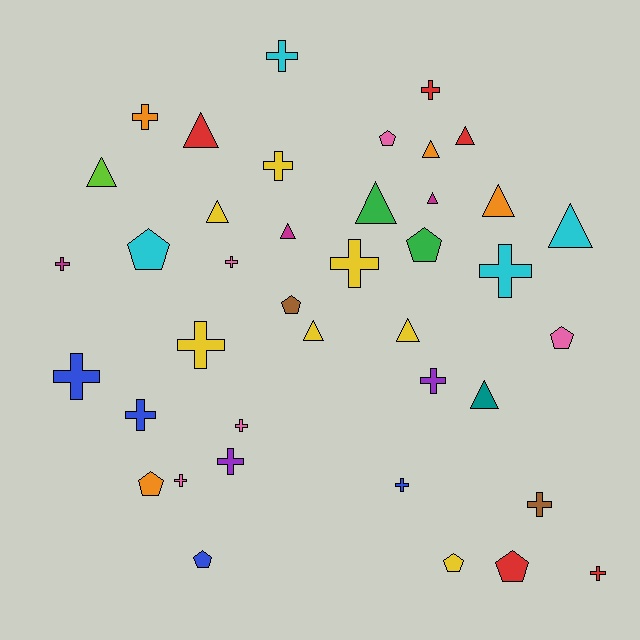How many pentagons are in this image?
There are 9 pentagons.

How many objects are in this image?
There are 40 objects.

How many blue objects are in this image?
There are 4 blue objects.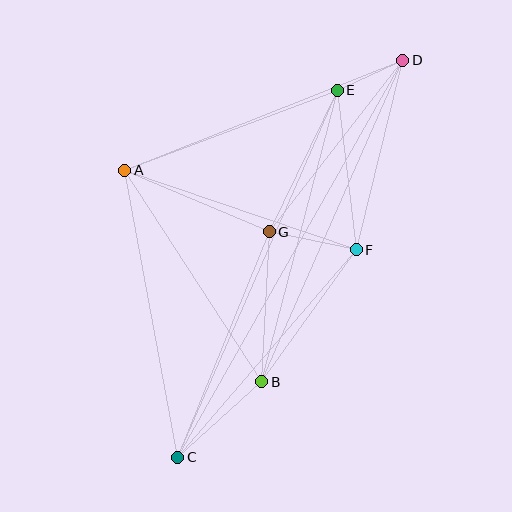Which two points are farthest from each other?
Points C and D are farthest from each other.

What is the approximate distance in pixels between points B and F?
The distance between B and F is approximately 162 pixels.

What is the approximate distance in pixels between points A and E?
The distance between A and E is approximately 227 pixels.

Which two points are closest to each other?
Points D and E are closest to each other.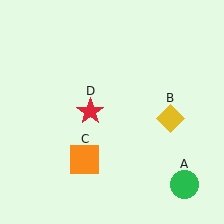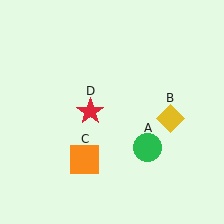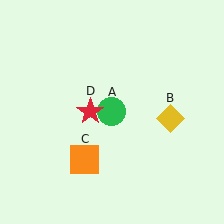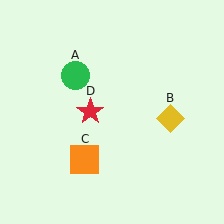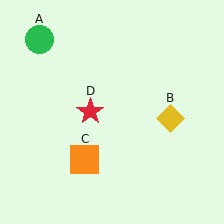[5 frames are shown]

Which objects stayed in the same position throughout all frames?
Yellow diamond (object B) and orange square (object C) and red star (object D) remained stationary.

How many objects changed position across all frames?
1 object changed position: green circle (object A).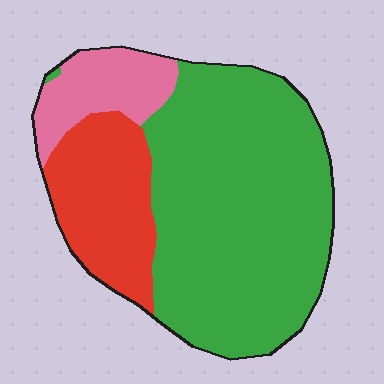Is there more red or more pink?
Red.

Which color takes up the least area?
Pink, at roughly 15%.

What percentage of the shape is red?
Red takes up about one fifth (1/5) of the shape.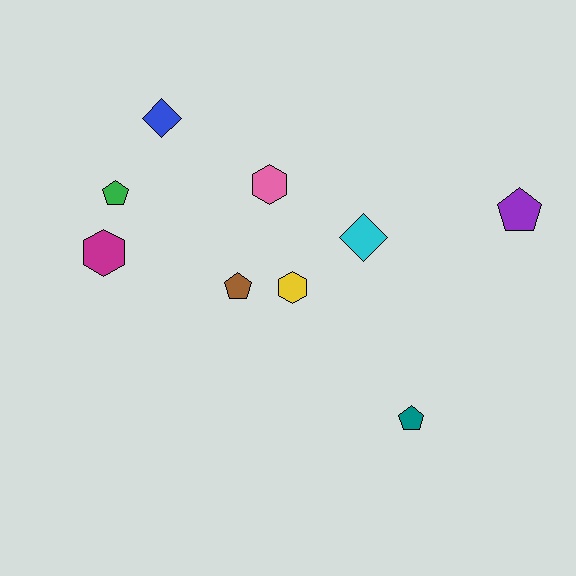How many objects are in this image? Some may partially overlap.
There are 9 objects.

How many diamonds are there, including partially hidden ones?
There are 2 diamonds.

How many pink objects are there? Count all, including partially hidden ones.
There is 1 pink object.